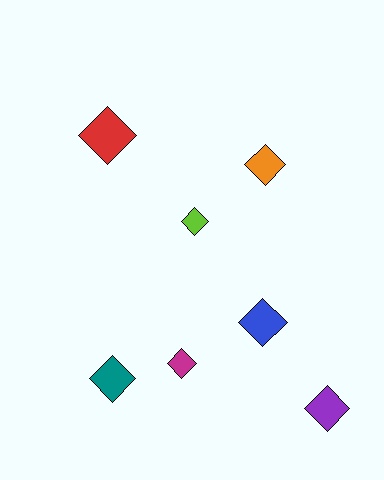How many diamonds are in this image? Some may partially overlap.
There are 7 diamonds.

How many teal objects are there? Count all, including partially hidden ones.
There is 1 teal object.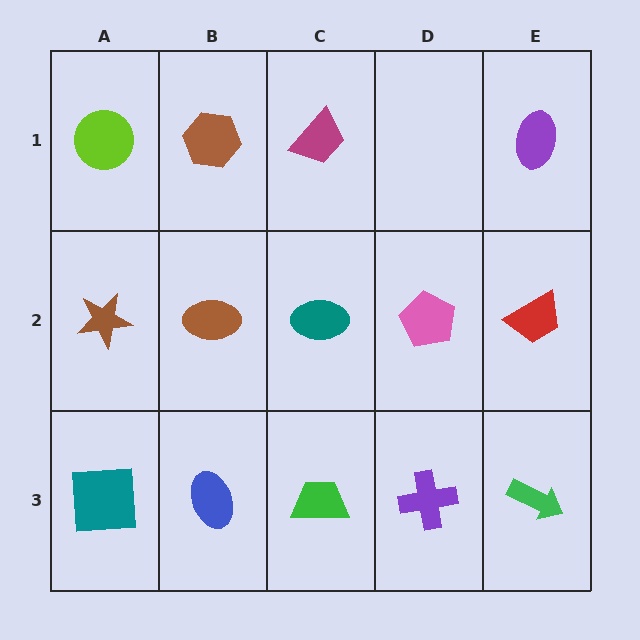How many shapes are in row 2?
5 shapes.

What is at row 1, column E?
A purple ellipse.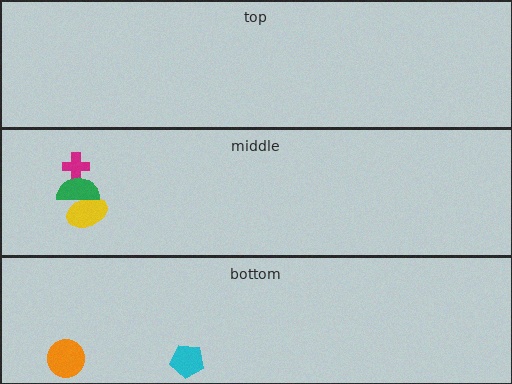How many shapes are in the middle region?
3.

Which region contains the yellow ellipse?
The middle region.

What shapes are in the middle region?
The yellow ellipse, the magenta cross, the green semicircle.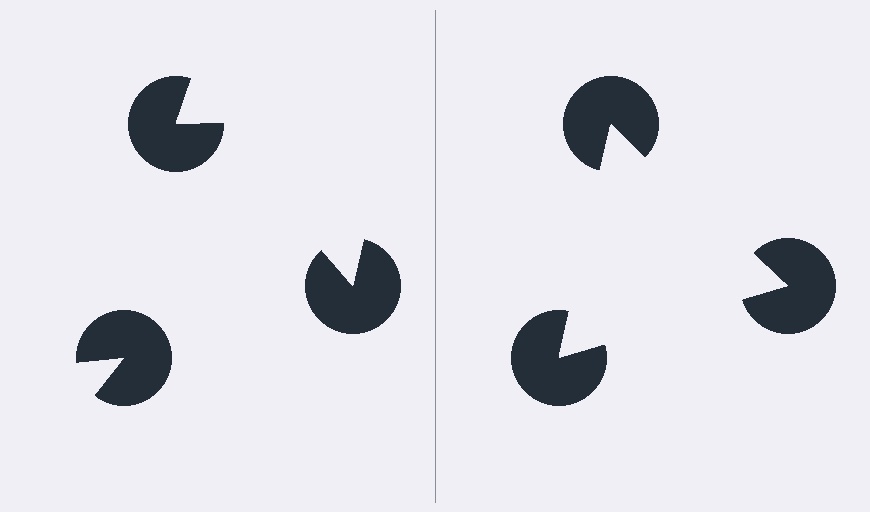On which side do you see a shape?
An illusory triangle appears on the right side. On the left side the wedge cuts are rotated, so no coherent shape forms.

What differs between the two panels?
The pac-man discs are positioned identically on both sides; only the wedge orientations differ. On the right they align to a triangle; on the left they are misaligned.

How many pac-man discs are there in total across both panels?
6 — 3 on each side.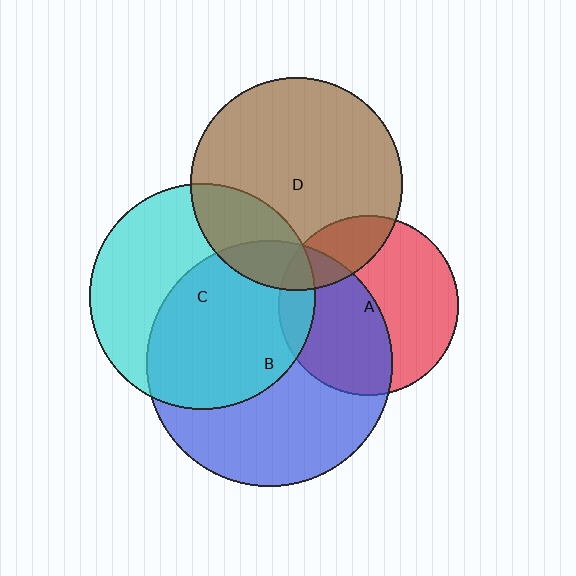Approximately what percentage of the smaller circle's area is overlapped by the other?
Approximately 15%.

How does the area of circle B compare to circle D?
Approximately 1.3 times.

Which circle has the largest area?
Circle B (blue).